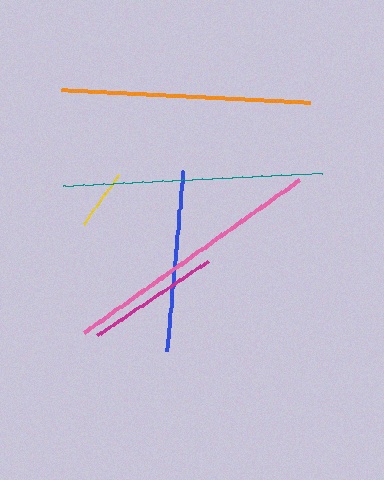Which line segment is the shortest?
The yellow line is the shortest at approximately 61 pixels.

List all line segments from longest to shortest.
From longest to shortest: pink, teal, orange, blue, magenta, yellow.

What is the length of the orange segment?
The orange segment is approximately 249 pixels long.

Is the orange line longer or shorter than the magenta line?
The orange line is longer than the magenta line.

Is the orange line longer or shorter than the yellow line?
The orange line is longer than the yellow line.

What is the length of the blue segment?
The blue segment is approximately 181 pixels long.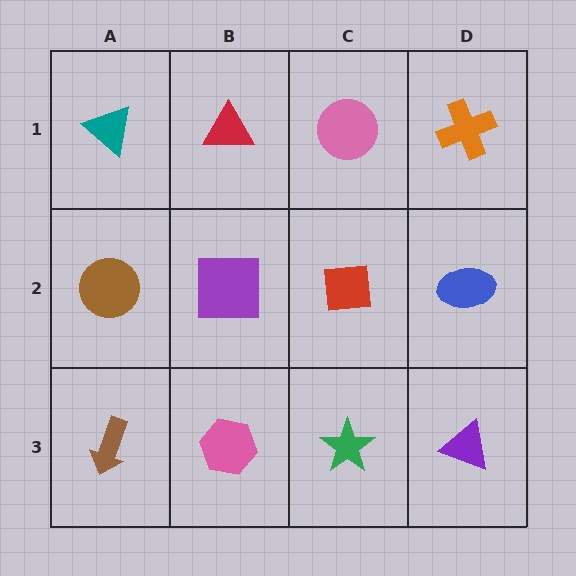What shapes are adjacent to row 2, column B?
A red triangle (row 1, column B), a pink hexagon (row 3, column B), a brown circle (row 2, column A), a red square (row 2, column C).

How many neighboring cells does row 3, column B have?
3.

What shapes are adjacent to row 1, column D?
A blue ellipse (row 2, column D), a pink circle (row 1, column C).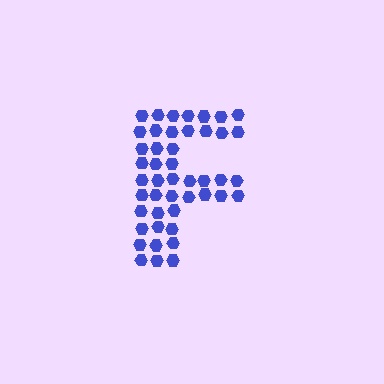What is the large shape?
The large shape is the letter F.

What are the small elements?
The small elements are hexagons.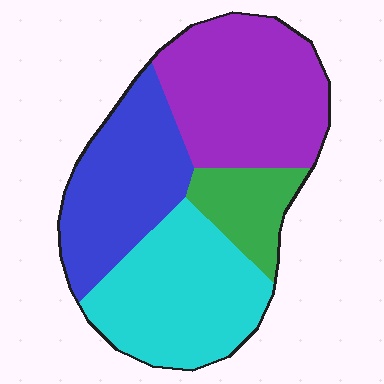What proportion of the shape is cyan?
Cyan covers 30% of the shape.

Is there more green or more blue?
Blue.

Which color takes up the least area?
Green, at roughly 10%.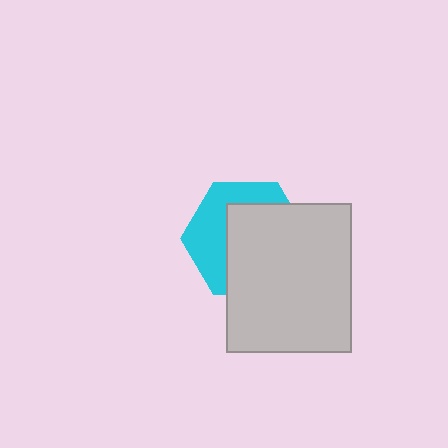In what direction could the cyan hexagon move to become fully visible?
The cyan hexagon could move toward the upper-left. That would shift it out from behind the light gray rectangle entirely.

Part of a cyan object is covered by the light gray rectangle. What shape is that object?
It is a hexagon.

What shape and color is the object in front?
The object in front is a light gray rectangle.